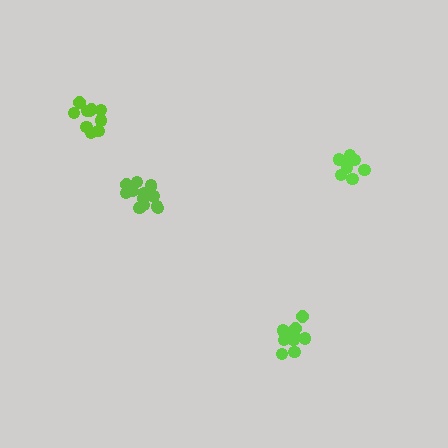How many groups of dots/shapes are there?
There are 4 groups.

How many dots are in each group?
Group 1: 12 dots, Group 2: 9 dots, Group 3: 15 dots, Group 4: 10 dots (46 total).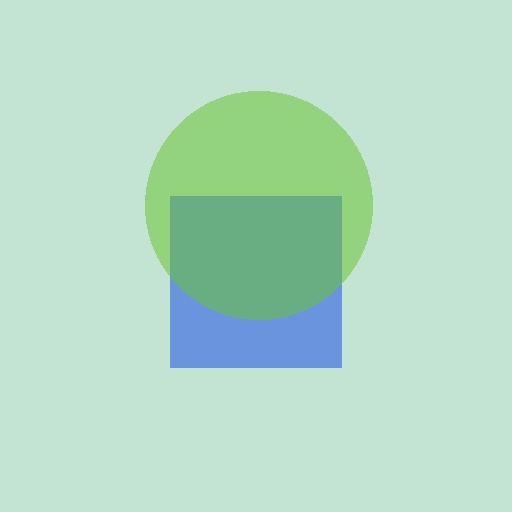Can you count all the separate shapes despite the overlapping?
Yes, there are 2 separate shapes.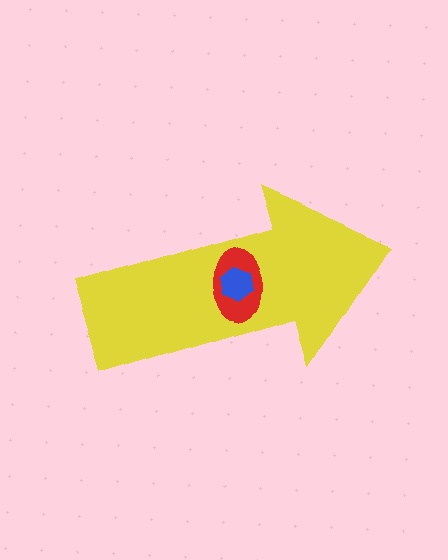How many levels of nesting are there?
3.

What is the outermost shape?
The yellow arrow.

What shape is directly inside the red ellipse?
The blue hexagon.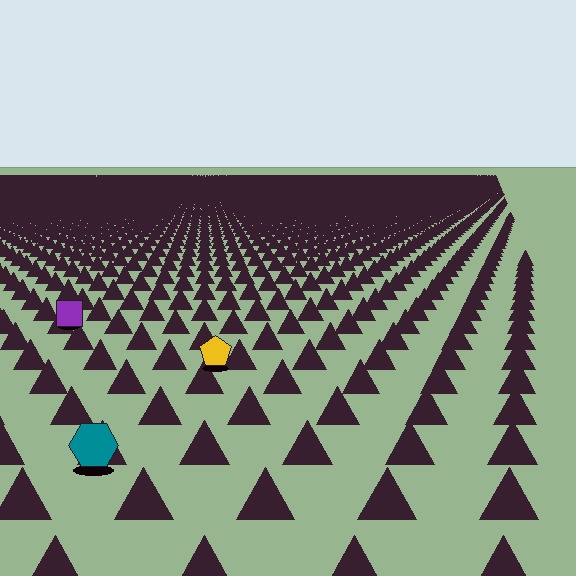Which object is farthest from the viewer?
The purple square is farthest from the viewer. It appears smaller and the ground texture around it is denser.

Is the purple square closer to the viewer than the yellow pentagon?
No. The yellow pentagon is closer — you can tell from the texture gradient: the ground texture is coarser near it.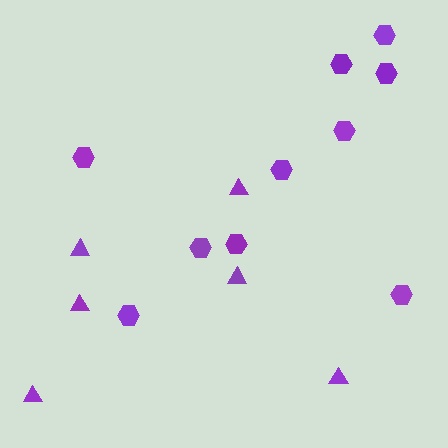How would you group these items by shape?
There are 2 groups: one group of hexagons (10) and one group of triangles (6).